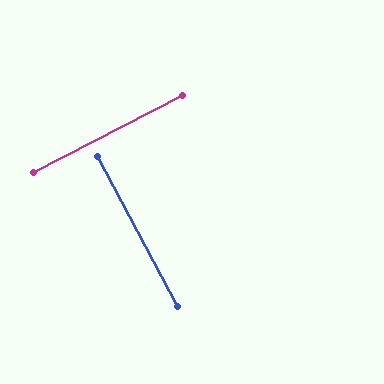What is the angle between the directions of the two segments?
Approximately 89 degrees.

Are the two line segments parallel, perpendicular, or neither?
Perpendicular — they meet at approximately 89°.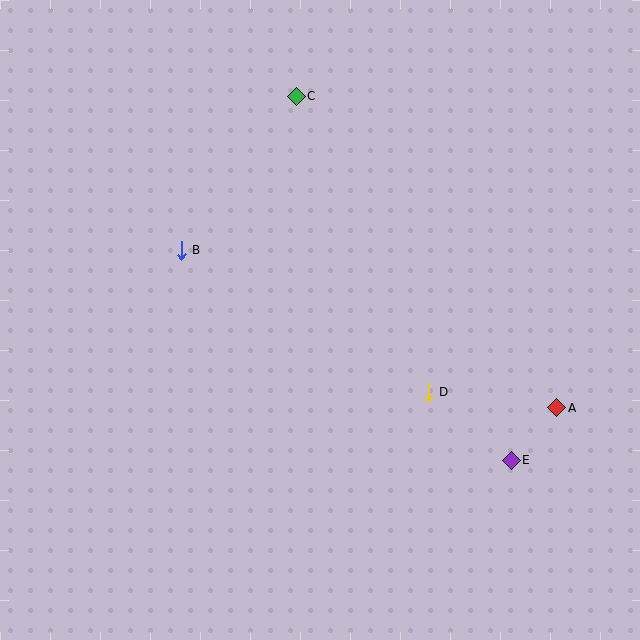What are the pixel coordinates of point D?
Point D is at (428, 392).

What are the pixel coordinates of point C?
Point C is at (296, 96).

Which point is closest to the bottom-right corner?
Point E is closest to the bottom-right corner.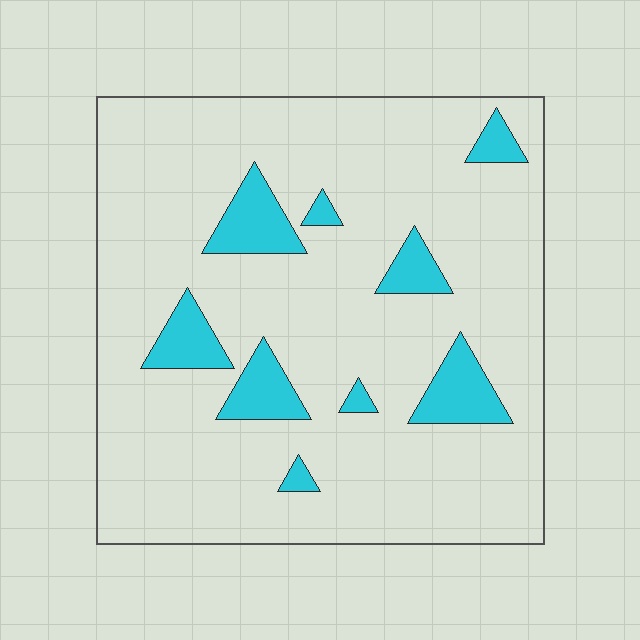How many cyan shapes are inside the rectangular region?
9.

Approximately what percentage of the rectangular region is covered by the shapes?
Approximately 15%.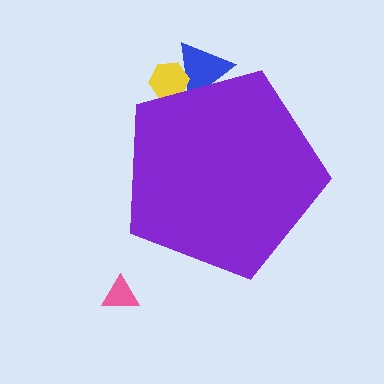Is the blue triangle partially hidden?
Yes, the blue triangle is partially hidden behind the purple pentagon.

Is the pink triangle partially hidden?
No, the pink triangle is fully visible.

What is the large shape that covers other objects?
A purple pentagon.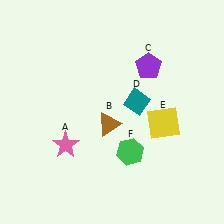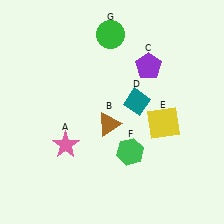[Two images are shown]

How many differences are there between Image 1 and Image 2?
There is 1 difference between the two images.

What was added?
A green circle (G) was added in Image 2.